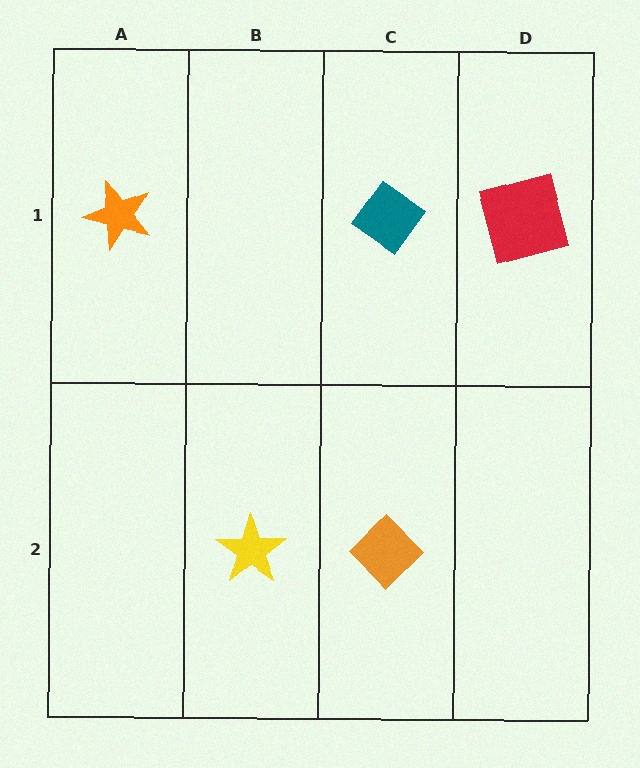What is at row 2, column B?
A yellow star.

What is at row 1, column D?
A red square.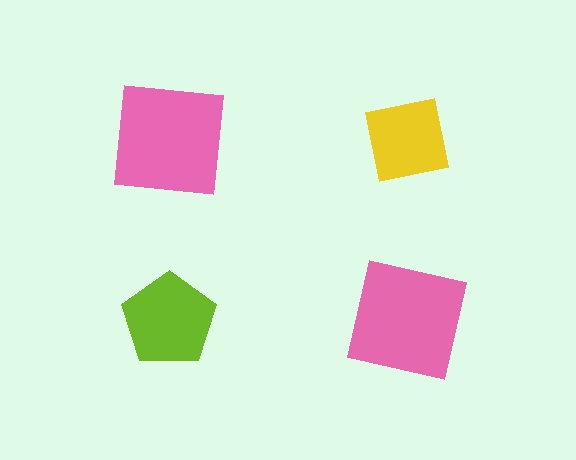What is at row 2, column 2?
A pink square.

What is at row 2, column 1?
A lime pentagon.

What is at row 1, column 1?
A pink square.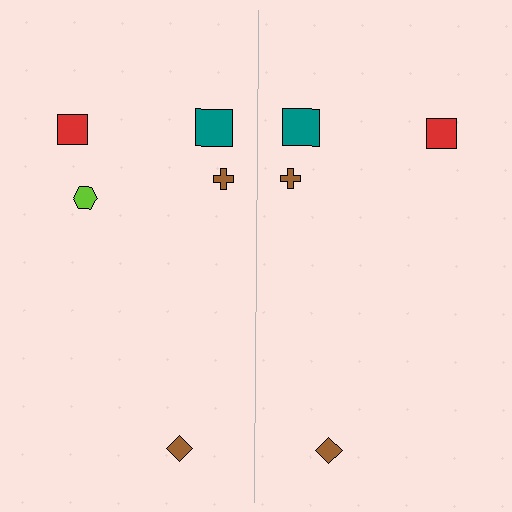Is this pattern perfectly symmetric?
No, the pattern is not perfectly symmetric. A lime hexagon is missing from the right side.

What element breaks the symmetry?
A lime hexagon is missing from the right side.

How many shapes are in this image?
There are 9 shapes in this image.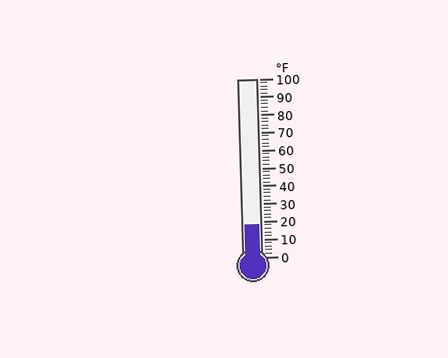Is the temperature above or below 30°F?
The temperature is below 30°F.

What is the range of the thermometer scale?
The thermometer scale ranges from 0°F to 100°F.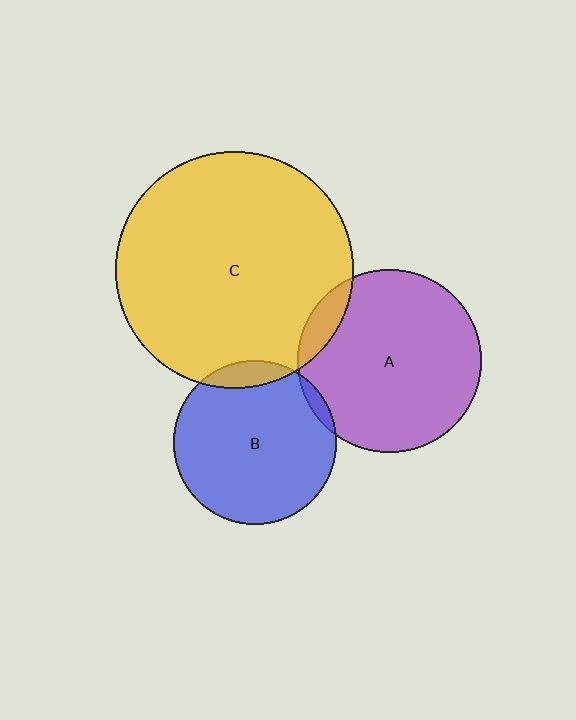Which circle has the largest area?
Circle C (yellow).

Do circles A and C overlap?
Yes.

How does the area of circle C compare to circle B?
Approximately 2.1 times.